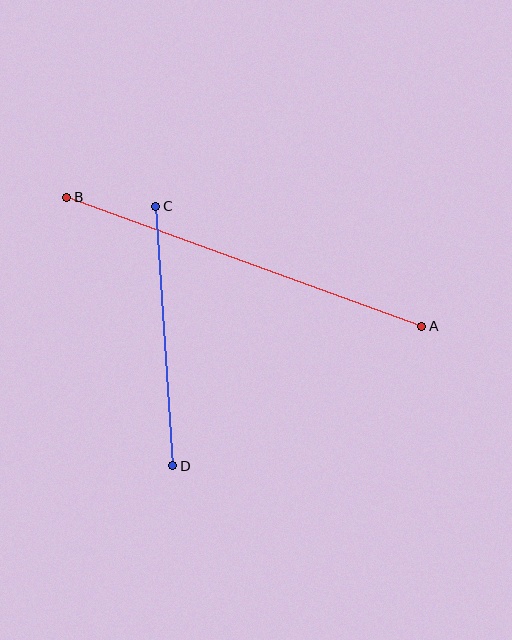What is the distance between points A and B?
The distance is approximately 377 pixels.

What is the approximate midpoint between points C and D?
The midpoint is at approximately (164, 336) pixels.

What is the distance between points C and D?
The distance is approximately 260 pixels.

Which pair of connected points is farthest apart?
Points A and B are farthest apart.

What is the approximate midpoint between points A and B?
The midpoint is at approximately (244, 262) pixels.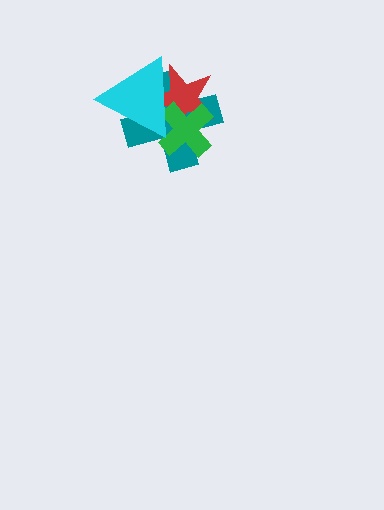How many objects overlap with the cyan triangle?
3 objects overlap with the cyan triangle.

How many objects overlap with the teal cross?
3 objects overlap with the teal cross.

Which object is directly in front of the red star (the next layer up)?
The green cross is directly in front of the red star.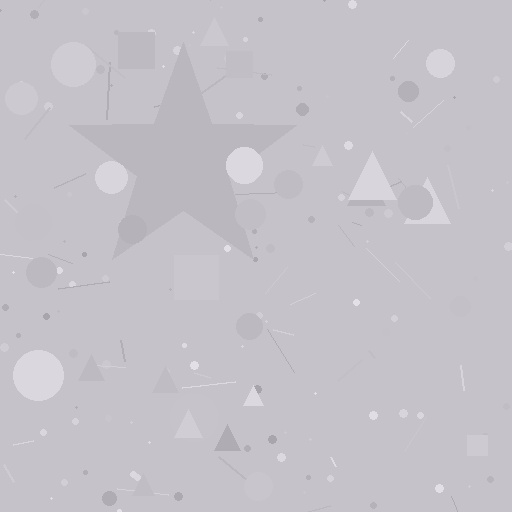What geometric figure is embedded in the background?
A star is embedded in the background.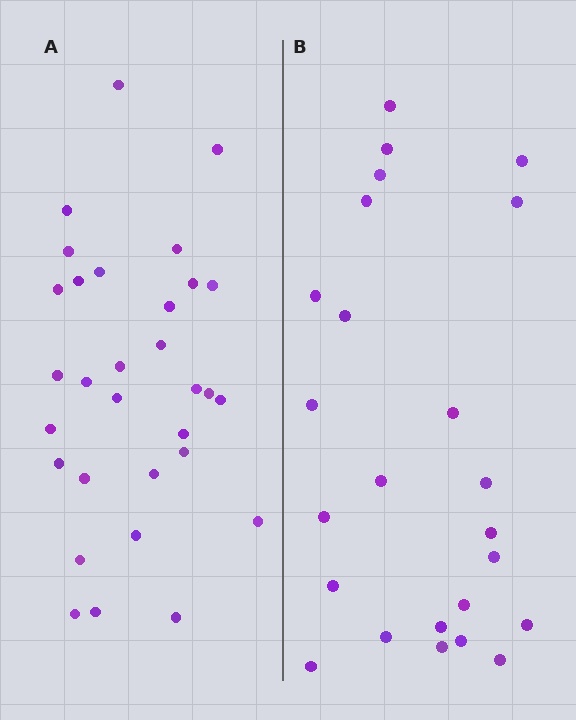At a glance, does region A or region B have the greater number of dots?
Region A (the left region) has more dots.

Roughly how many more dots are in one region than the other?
Region A has roughly 8 or so more dots than region B.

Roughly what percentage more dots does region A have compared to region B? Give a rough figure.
About 30% more.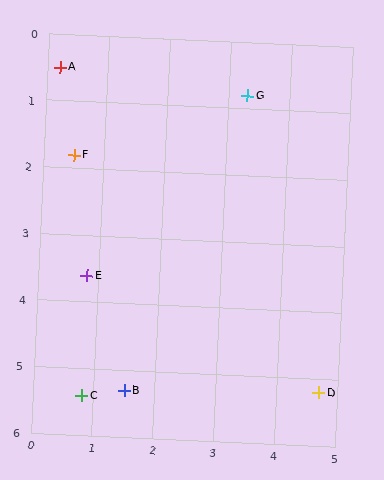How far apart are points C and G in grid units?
Points C and G are about 5.2 grid units apart.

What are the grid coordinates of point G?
Point G is at approximately (3.3, 0.8).